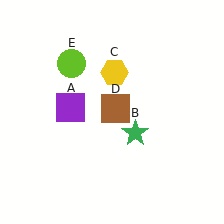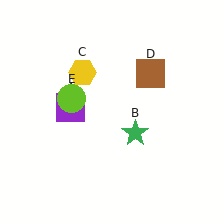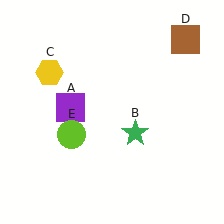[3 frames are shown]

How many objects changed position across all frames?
3 objects changed position: yellow hexagon (object C), brown square (object D), lime circle (object E).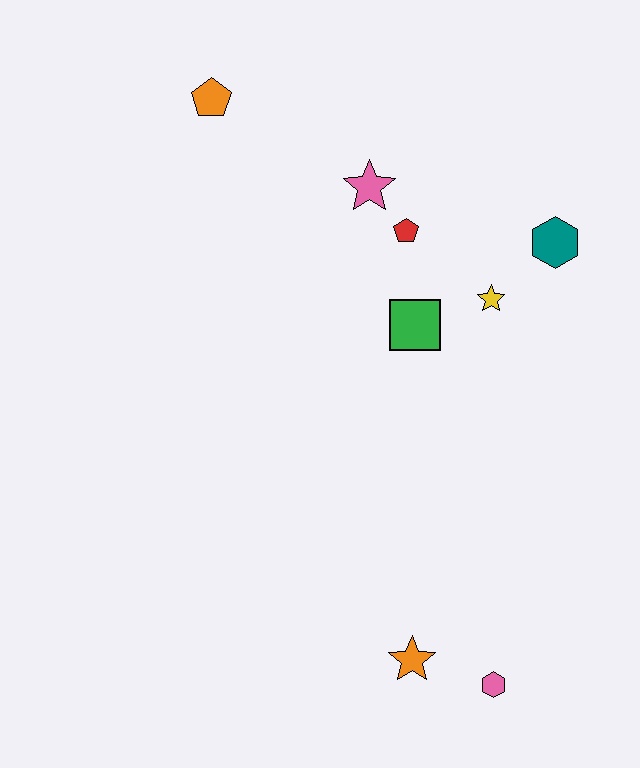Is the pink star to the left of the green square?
Yes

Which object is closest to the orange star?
The pink hexagon is closest to the orange star.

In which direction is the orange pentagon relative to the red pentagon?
The orange pentagon is to the left of the red pentagon.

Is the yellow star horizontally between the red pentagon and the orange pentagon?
No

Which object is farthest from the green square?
The pink hexagon is farthest from the green square.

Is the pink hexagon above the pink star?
No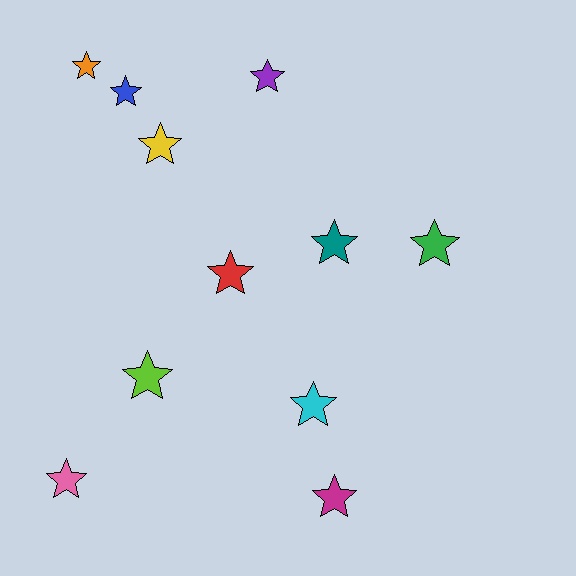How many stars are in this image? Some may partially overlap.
There are 11 stars.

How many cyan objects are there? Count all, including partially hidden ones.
There is 1 cyan object.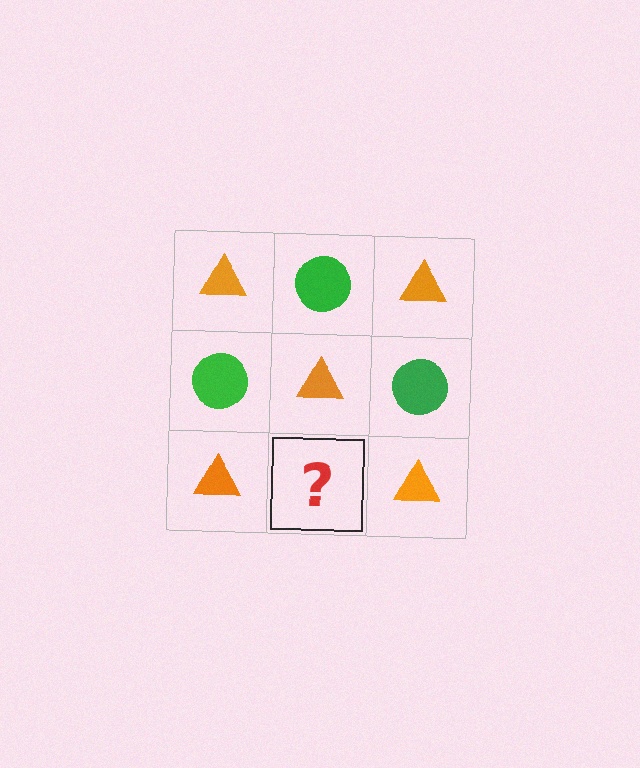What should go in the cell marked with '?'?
The missing cell should contain a green circle.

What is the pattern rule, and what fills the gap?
The rule is that it alternates orange triangle and green circle in a checkerboard pattern. The gap should be filled with a green circle.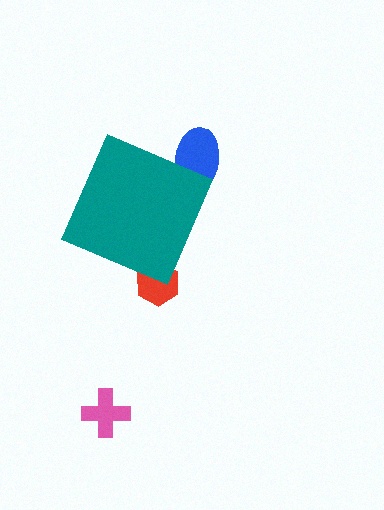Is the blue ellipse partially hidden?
Yes, the blue ellipse is partially hidden behind the teal diamond.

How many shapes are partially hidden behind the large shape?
2 shapes are partially hidden.